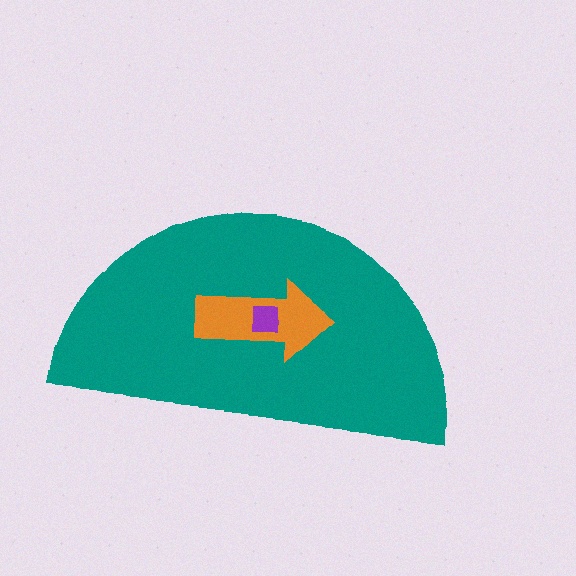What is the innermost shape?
The purple square.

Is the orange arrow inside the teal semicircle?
Yes.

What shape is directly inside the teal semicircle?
The orange arrow.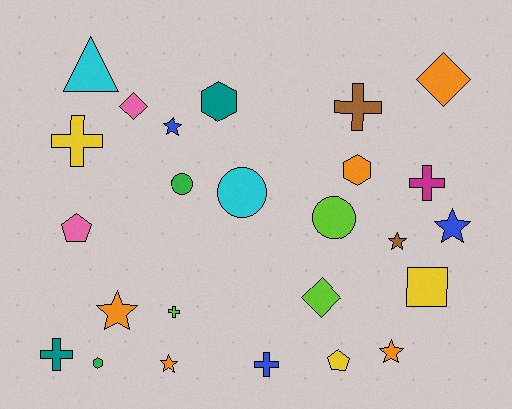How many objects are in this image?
There are 25 objects.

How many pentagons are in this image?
There are 2 pentagons.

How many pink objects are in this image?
There are 2 pink objects.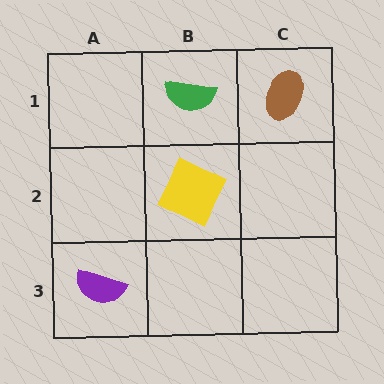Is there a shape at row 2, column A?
No, that cell is empty.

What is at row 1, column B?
A green semicircle.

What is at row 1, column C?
A brown ellipse.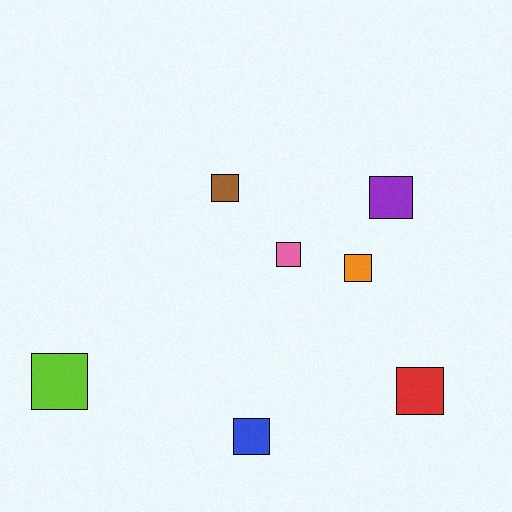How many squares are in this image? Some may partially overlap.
There are 7 squares.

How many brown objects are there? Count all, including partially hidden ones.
There is 1 brown object.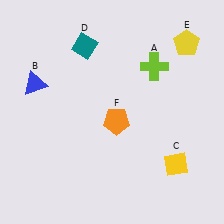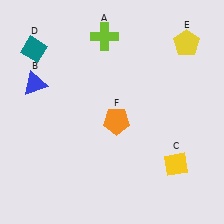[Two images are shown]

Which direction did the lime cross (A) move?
The lime cross (A) moved left.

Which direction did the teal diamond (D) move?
The teal diamond (D) moved left.